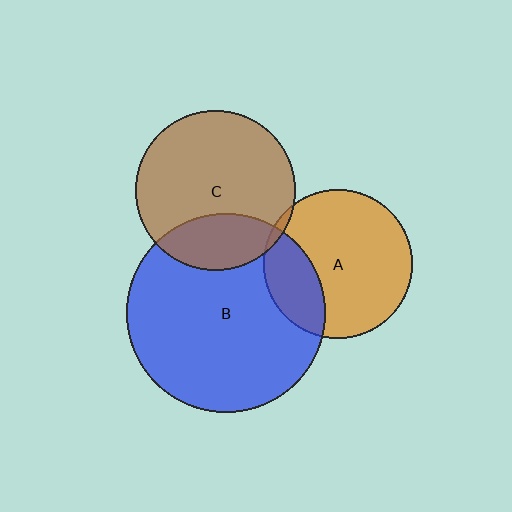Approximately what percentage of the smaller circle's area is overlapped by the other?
Approximately 5%.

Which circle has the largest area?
Circle B (blue).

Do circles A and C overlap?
Yes.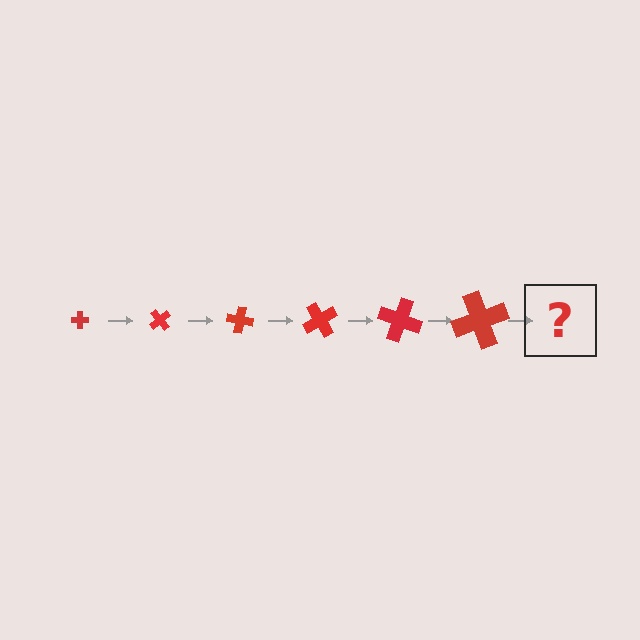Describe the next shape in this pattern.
It should be a cross, larger than the previous one and rotated 300 degrees from the start.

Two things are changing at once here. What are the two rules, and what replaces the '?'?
The two rules are that the cross grows larger each step and it rotates 50 degrees each step. The '?' should be a cross, larger than the previous one and rotated 300 degrees from the start.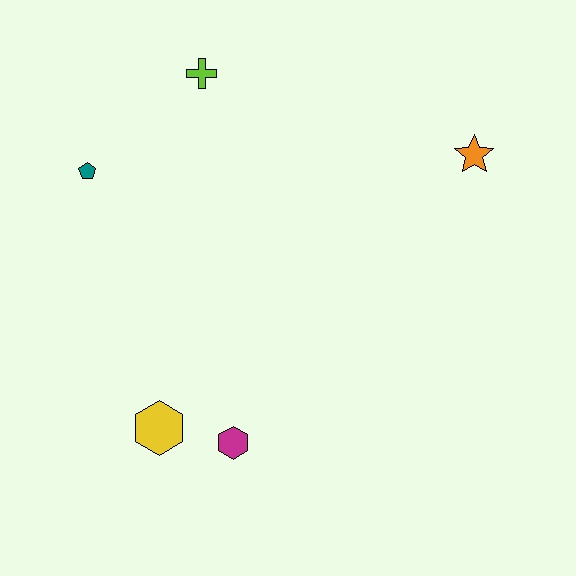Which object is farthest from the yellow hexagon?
The orange star is farthest from the yellow hexagon.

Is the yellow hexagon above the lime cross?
No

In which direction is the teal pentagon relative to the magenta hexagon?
The teal pentagon is above the magenta hexagon.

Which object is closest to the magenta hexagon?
The yellow hexagon is closest to the magenta hexagon.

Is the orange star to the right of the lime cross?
Yes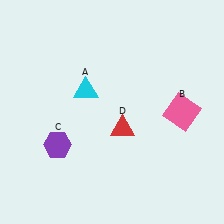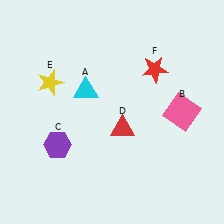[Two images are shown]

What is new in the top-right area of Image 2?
A red star (F) was added in the top-right area of Image 2.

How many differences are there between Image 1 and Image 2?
There are 2 differences between the two images.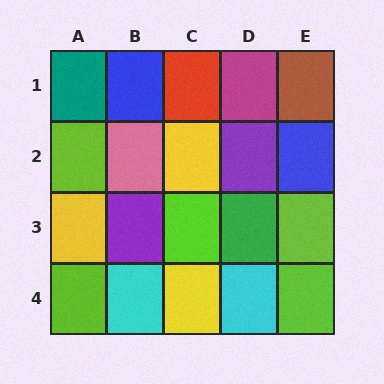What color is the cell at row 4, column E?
Lime.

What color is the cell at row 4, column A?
Lime.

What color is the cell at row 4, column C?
Yellow.